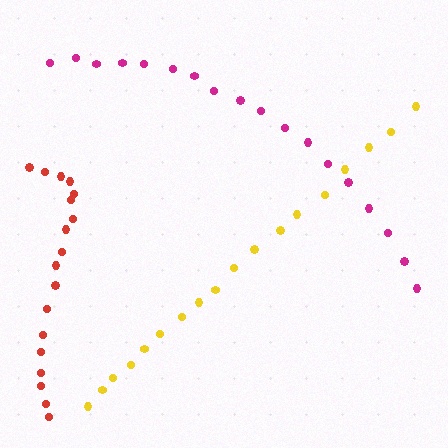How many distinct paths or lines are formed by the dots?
There are 3 distinct paths.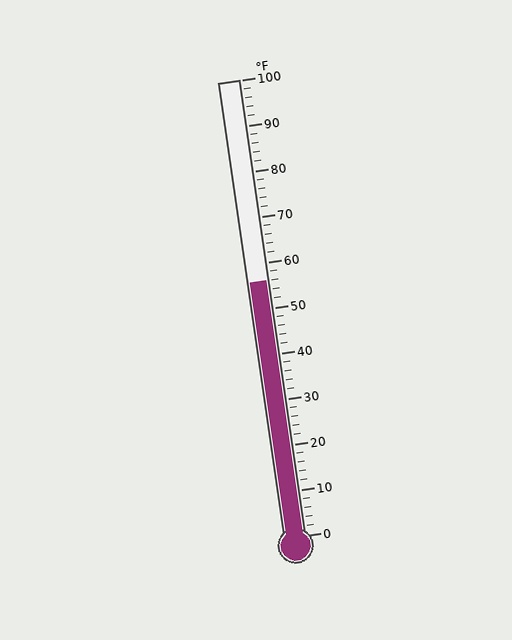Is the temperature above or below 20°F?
The temperature is above 20°F.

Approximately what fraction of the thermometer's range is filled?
The thermometer is filled to approximately 55% of its range.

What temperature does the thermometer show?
The thermometer shows approximately 56°F.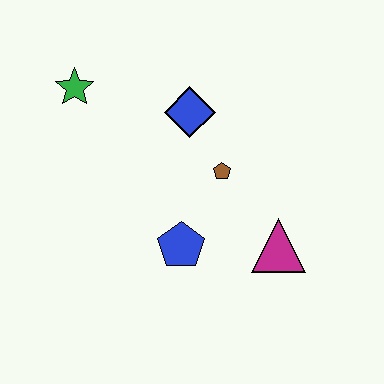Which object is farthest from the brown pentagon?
The green star is farthest from the brown pentagon.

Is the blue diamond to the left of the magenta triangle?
Yes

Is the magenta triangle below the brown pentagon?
Yes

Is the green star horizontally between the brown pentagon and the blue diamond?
No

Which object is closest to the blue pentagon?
The brown pentagon is closest to the blue pentagon.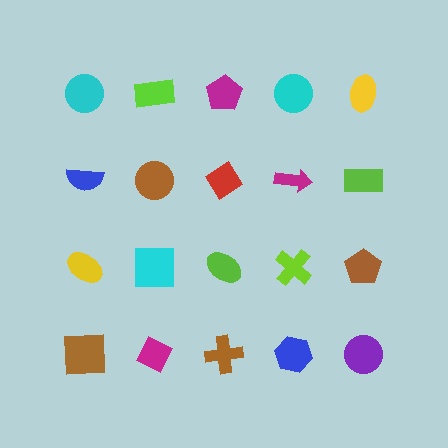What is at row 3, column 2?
A cyan square.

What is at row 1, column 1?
A cyan circle.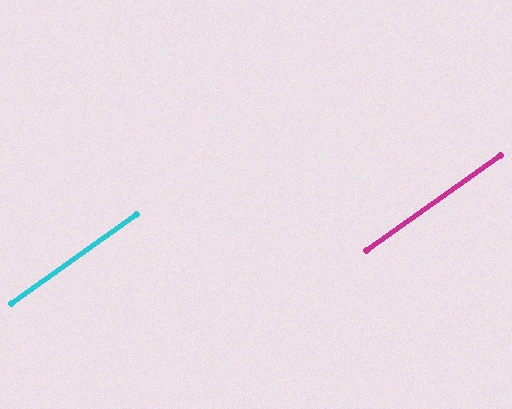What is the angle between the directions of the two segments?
Approximately 0 degrees.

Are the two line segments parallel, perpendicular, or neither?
Parallel — their directions differ by only 0.0°.